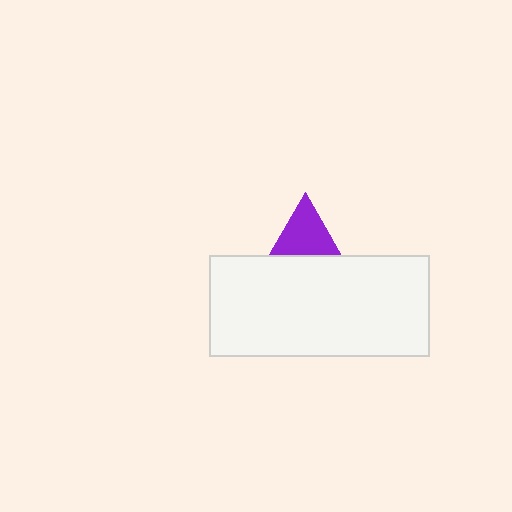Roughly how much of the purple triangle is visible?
About half of it is visible (roughly 46%).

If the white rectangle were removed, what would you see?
You would see the complete purple triangle.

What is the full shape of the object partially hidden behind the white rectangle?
The partially hidden object is a purple triangle.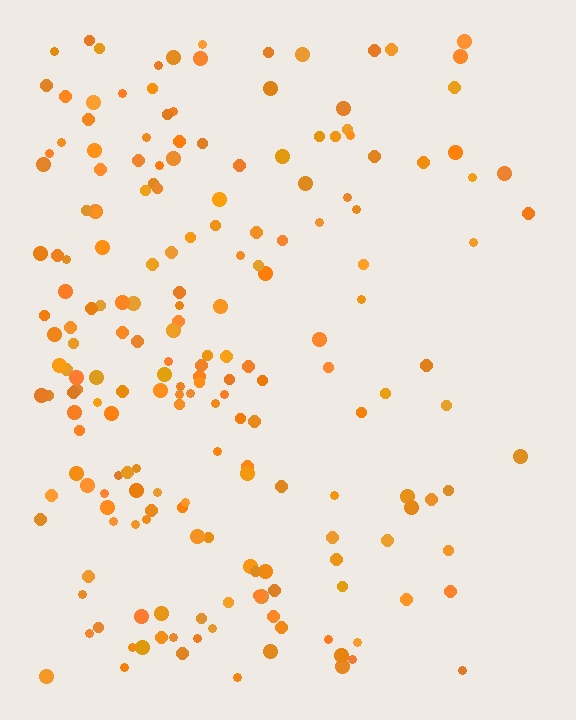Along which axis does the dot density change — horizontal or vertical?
Horizontal.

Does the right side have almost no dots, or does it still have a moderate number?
Still a moderate number, just noticeably fewer than the left.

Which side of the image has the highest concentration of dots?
The left.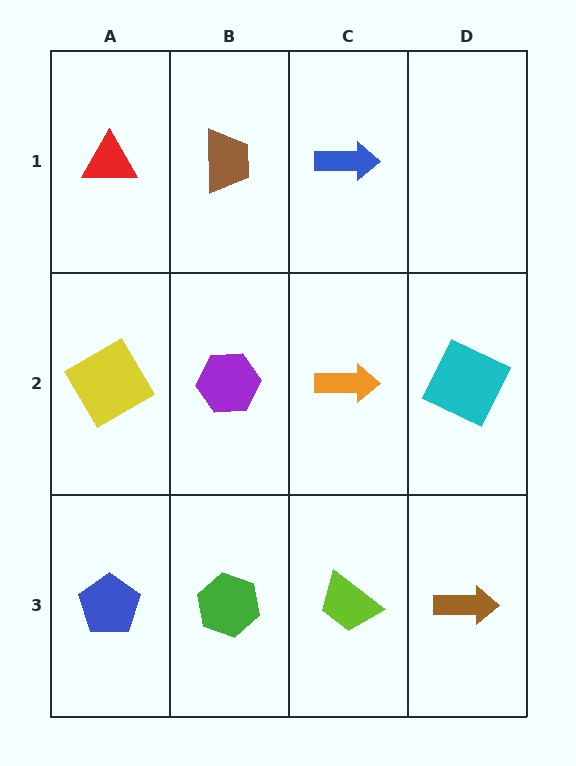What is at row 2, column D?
A cyan square.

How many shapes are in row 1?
3 shapes.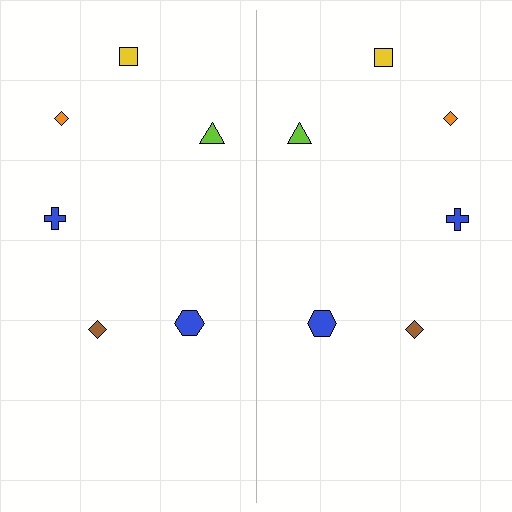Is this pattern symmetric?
Yes, this pattern has bilateral (reflection) symmetry.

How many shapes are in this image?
There are 12 shapes in this image.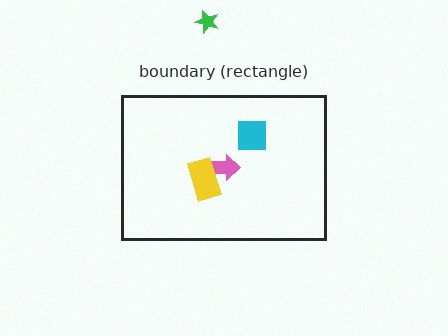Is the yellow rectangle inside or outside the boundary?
Inside.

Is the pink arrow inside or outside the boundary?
Inside.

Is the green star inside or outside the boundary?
Outside.